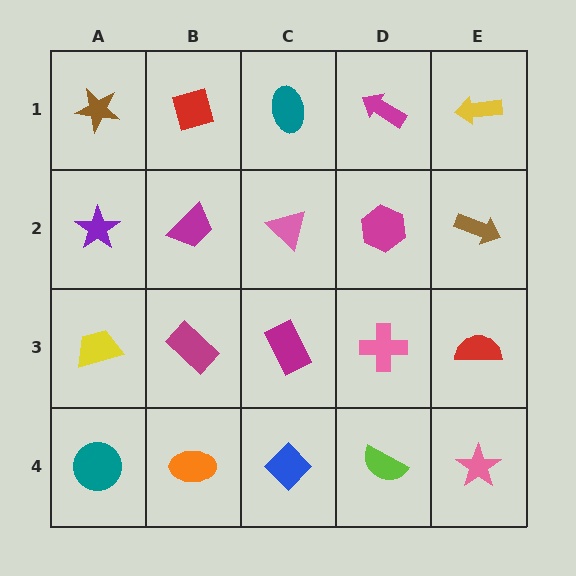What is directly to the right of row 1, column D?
A yellow arrow.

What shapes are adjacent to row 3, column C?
A pink triangle (row 2, column C), a blue diamond (row 4, column C), a magenta rectangle (row 3, column B), a pink cross (row 3, column D).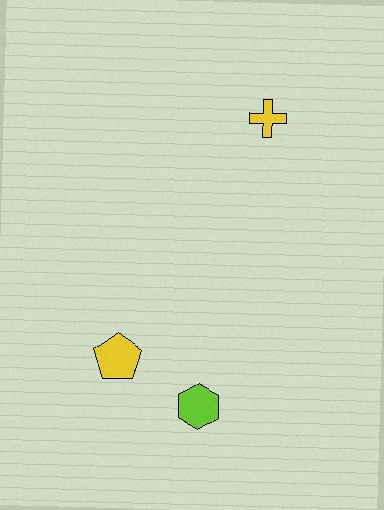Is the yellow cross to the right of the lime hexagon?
Yes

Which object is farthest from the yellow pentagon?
The yellow cross is farthest from the yellow pentagon.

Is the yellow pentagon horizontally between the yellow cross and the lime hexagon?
No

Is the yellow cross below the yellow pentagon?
No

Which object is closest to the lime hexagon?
The yellow pentagon is closest to the lime hexagon.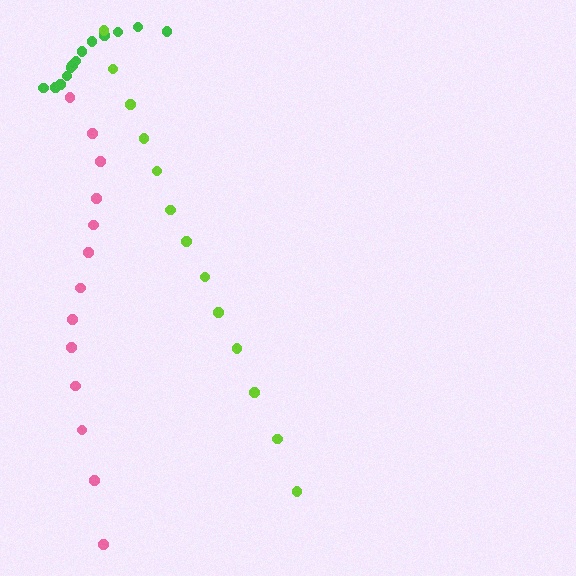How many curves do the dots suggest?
There are 3 distinct paths.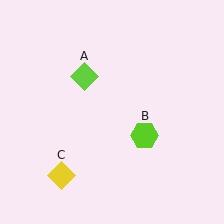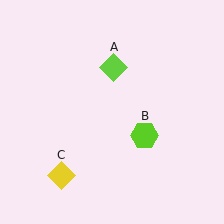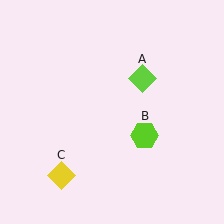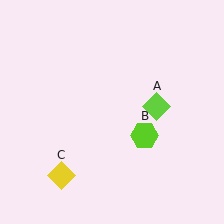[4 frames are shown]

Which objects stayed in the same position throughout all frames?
Lime hexagon (object B) and yellow diamond (object C) remained stationary.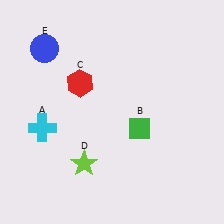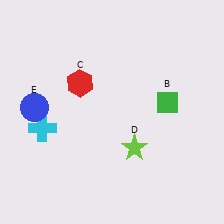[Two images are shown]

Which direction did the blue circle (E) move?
The blue circle (E) moved down.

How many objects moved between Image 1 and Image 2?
3 objects moved between the two images.